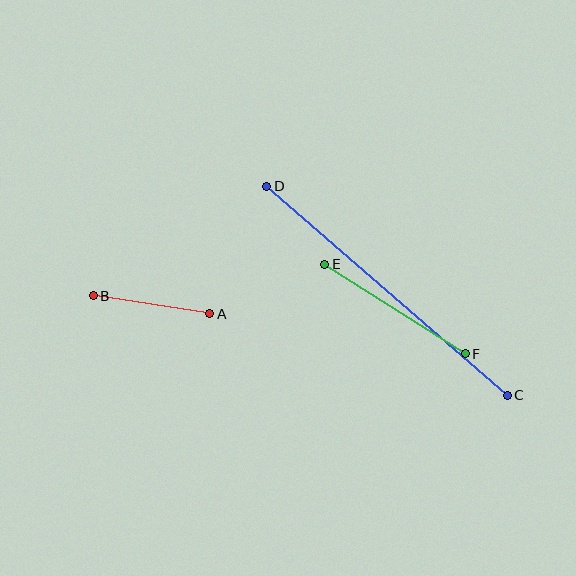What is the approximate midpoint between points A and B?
The midpoint is at approximately (152, 305) pixels.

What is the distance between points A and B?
The distance is approximately 118 pixels.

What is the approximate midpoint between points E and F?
The midpoint is at approximately (395, 309) pixels.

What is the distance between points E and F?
The distance is approximately 167 pixels.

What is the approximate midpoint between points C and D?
The midpoint is at approximately (387, 291) pixels.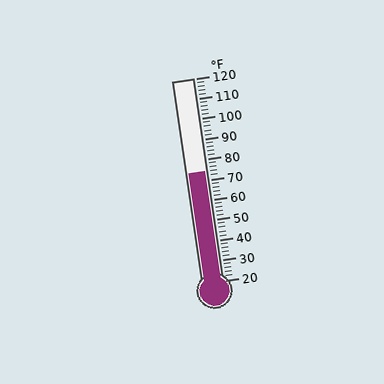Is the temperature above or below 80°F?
The temperature is below 80°F.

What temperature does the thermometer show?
The thermometer shows approximately 74°F.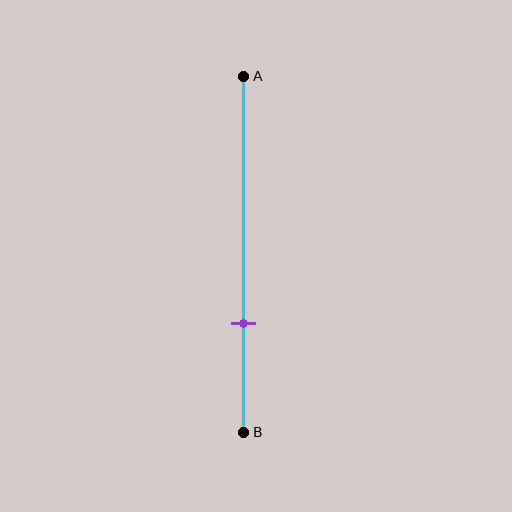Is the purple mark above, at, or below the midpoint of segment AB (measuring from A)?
The purple mark is below the midpoint of segment AB.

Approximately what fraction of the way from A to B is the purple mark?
The purple mark is approximately 70% of the way from A to B.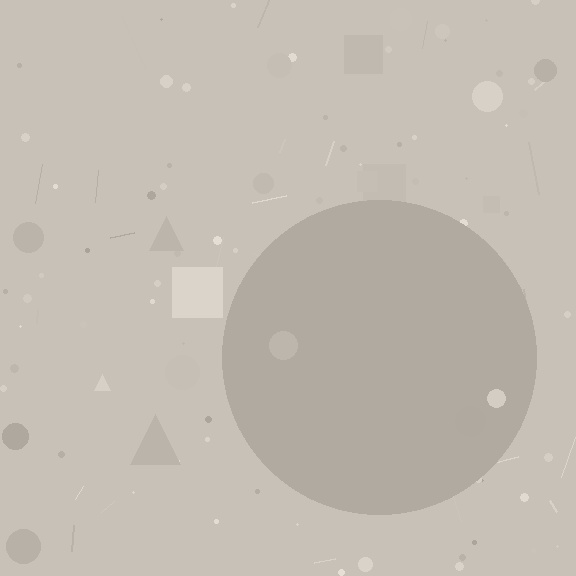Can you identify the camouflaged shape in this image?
The camouflaged shape is a circle.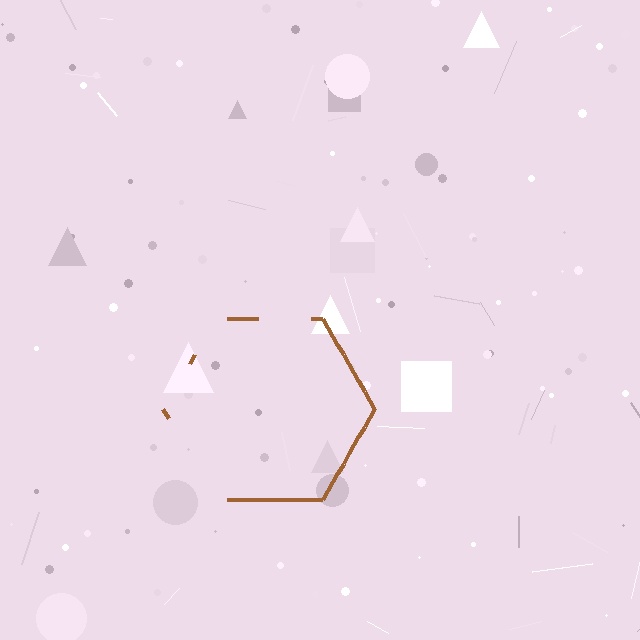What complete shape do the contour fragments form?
The contour fragments form a hexagon.